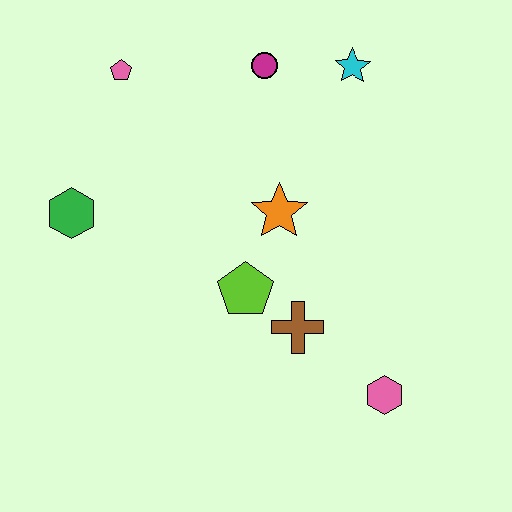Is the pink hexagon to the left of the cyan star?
No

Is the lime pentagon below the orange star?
Yes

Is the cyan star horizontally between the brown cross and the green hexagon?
No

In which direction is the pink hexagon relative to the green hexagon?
The pink hexagon is to the right of the green hexagon.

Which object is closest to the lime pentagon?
The brown cross is closest to the lime pentagon.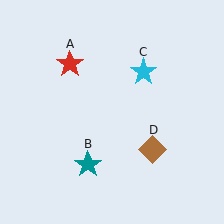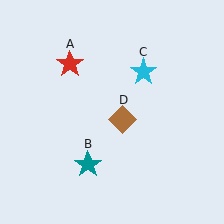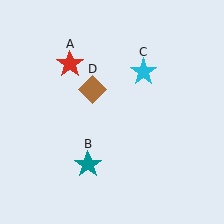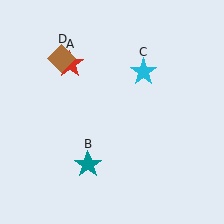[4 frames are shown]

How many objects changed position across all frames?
1 object changed position: brown diamond (object D).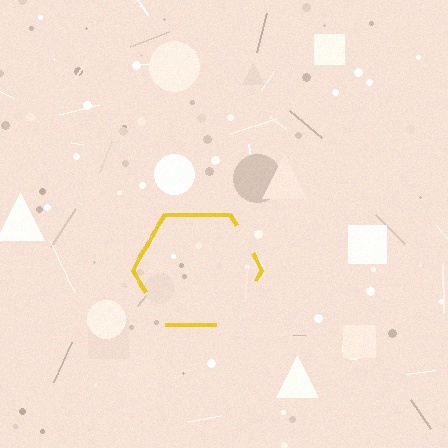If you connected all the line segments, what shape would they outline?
They would outline a hexagon.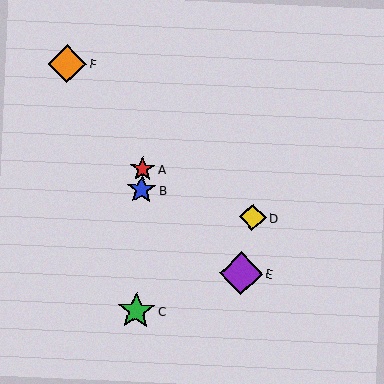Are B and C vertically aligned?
Yes, both are at x≈142.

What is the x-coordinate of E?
Object E is at x≈241.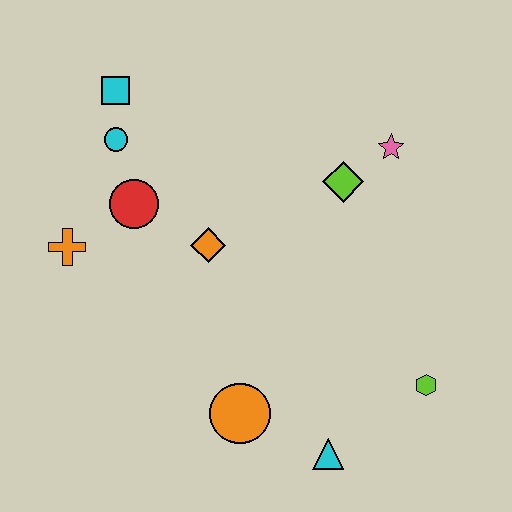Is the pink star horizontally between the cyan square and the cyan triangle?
No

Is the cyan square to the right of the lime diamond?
No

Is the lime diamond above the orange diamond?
Yes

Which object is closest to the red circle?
The cyan circle is closest to the red circle.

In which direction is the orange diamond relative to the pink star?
The orange diamond is to the left of the pink star.